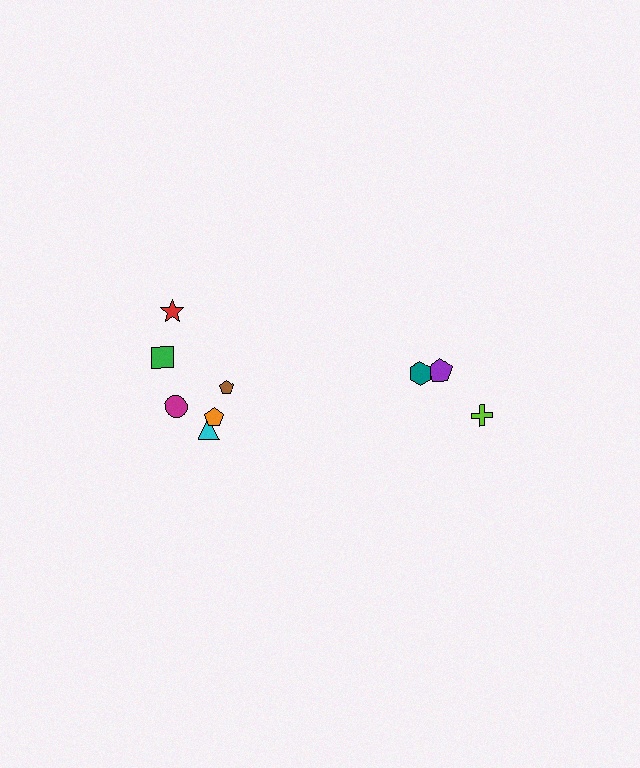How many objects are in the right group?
There are 3 objects.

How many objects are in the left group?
There are 6 objects.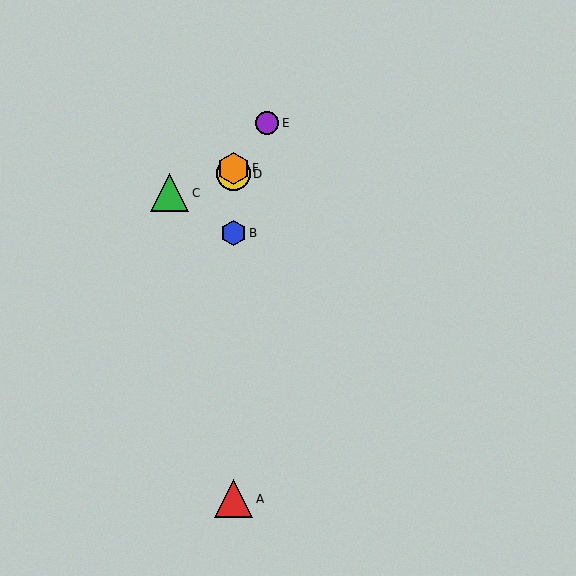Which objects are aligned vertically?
Objects A, B, D, F are aligned vertically.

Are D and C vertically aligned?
No, D is at x≈233 and C is at x≈170.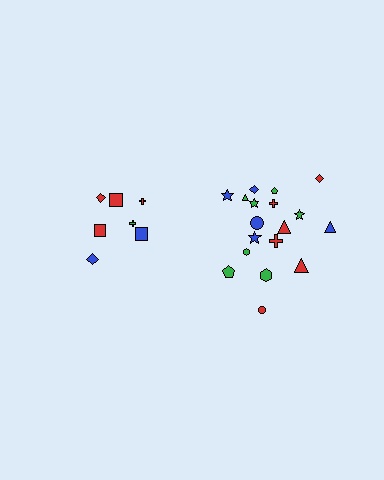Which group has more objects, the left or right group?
The right group.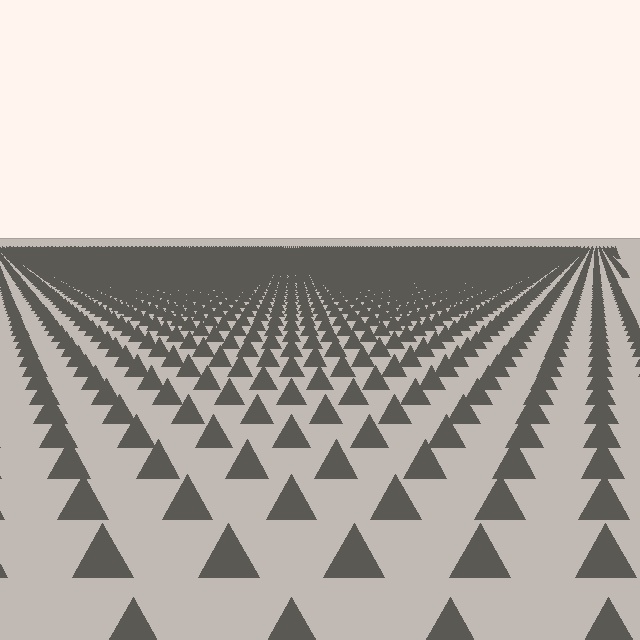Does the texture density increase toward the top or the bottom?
Density increases toward the top.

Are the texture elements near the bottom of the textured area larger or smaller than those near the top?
Larger. Near the bottom, elements are closer to the viewer and appear at a bigger on-screen size.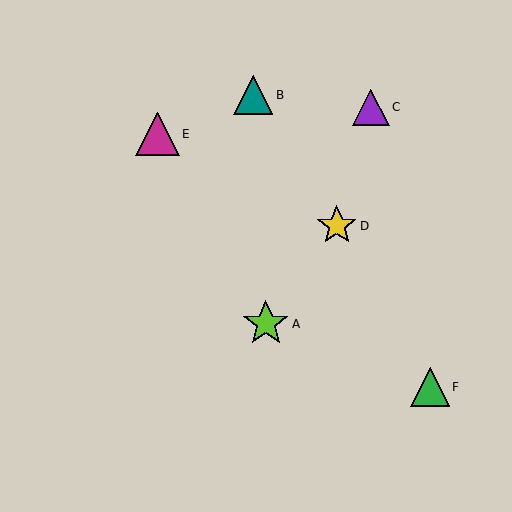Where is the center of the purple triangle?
The center of the purple triangle is at (371, 107).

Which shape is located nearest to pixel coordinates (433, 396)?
The green triangle (labeled F) at (430, 387) is nearest to that location.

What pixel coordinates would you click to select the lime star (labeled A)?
Click at (266, 324) to select the lime star A.